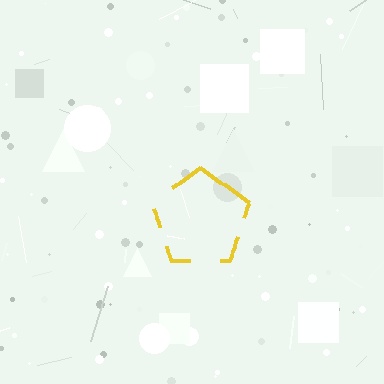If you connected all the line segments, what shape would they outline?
They would outline a pentagon.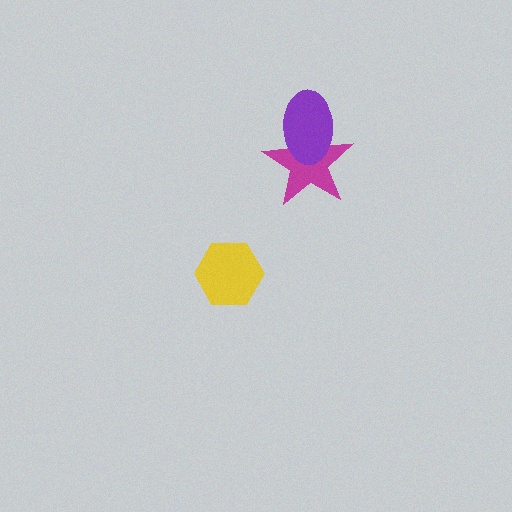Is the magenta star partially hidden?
Yes, it is partially covered by another shape.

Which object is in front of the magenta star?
The purple ellipse is in front of the magenta star.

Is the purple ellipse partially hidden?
No, no other shape covers it.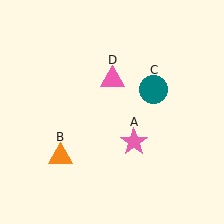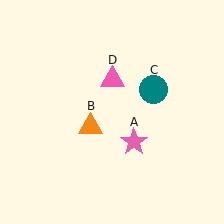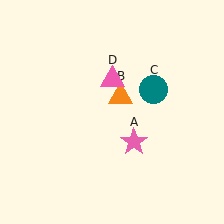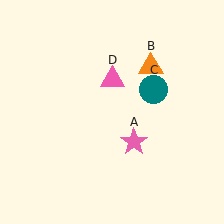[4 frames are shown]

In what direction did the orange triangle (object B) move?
The orange triangle (object B) moved up and to the right.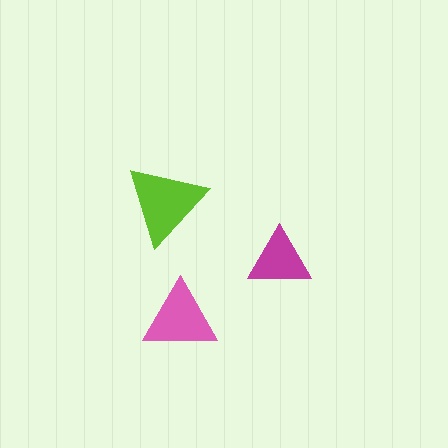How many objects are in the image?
There are 3 objects in the image.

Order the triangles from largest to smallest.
the lime one, the pink one, the magenta one.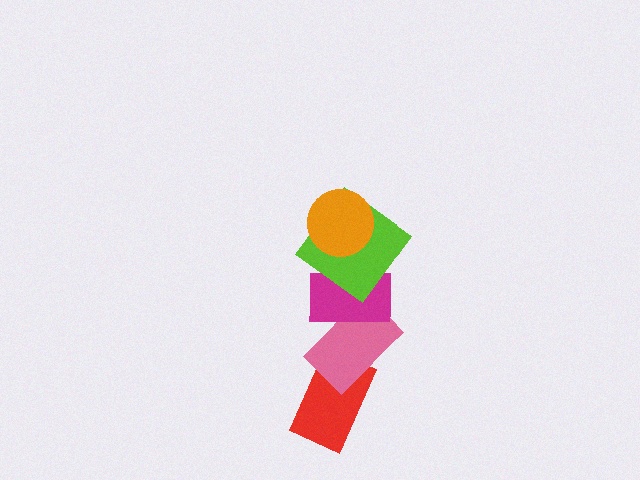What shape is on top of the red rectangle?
The pink rectangle is on top of the red rectangle.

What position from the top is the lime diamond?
The lime diamond is 2nd from the top.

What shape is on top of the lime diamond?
The orange circle is on top of the lime diamond.